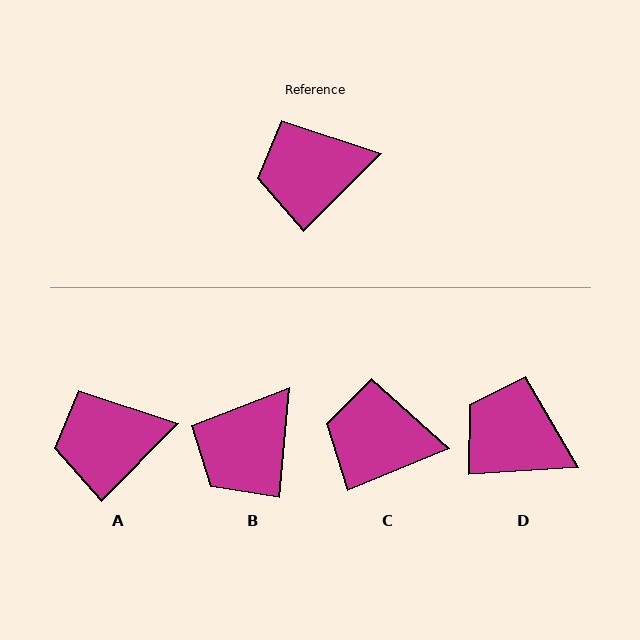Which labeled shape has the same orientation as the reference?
A.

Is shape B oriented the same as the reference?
No, it is off by about 40 degrees.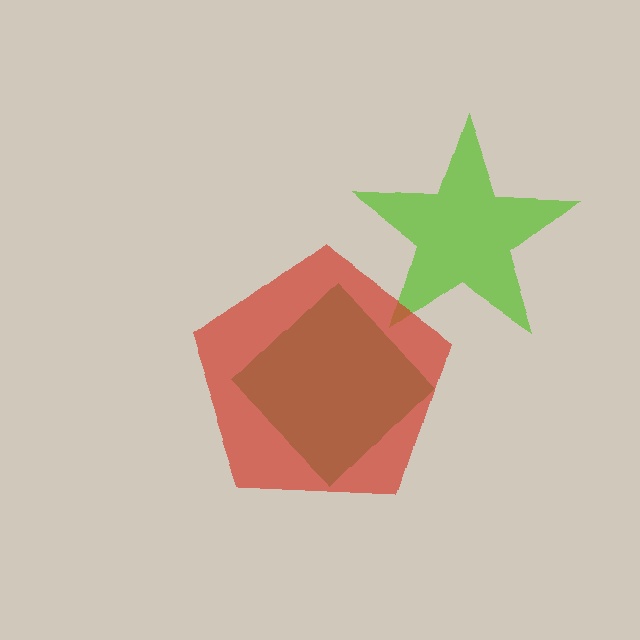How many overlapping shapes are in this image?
There are 3 overlapping shapes in the image.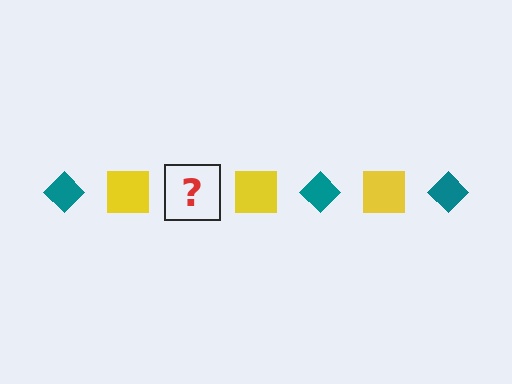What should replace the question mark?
The question mark should be replaced with a teal diamond.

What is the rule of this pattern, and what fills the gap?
The rule is that the pattern alternates between teal diamond and yellow square. The gap should be filled with a teal diamond.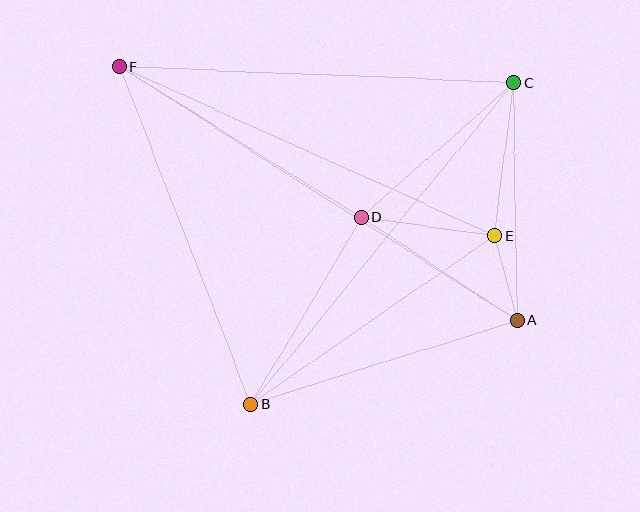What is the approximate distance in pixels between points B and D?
The distance between B and D is approximately 216 pixels.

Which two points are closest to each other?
Points A and E are closest to each other.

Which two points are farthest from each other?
Points A and F are farthest from each other.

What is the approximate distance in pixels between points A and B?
The distance between A and B is approximately 279 pixels.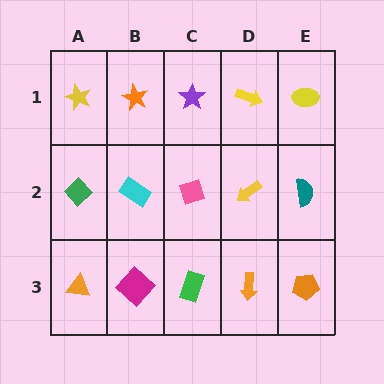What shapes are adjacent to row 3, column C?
A pink diamond (row 2, column C), a magenta diamond (row 3, column B), an orange arrow (row 3, column D).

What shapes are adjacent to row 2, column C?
A purple star (row 1, column C), a green rectangle (row 3, column C), a cyan rectangle (row 2, column B), a yellow arrow (row 2, column D).